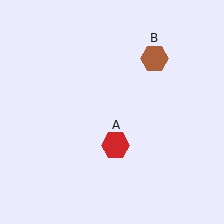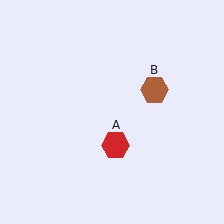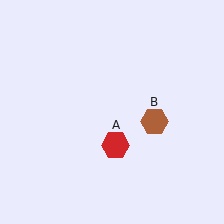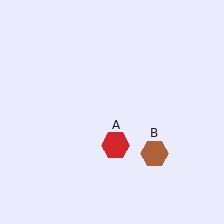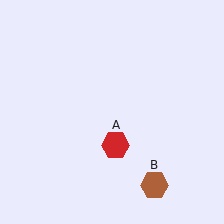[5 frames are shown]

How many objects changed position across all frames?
1 object changed position: brown hexagon (object B).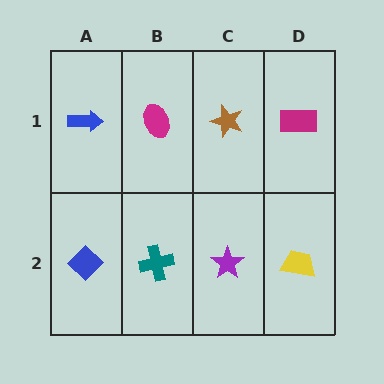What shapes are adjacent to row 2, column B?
A magenta ellipse (row 1, column B), a blue diamond (row 2, column A), a purple star (row 2, column C).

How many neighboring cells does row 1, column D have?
2.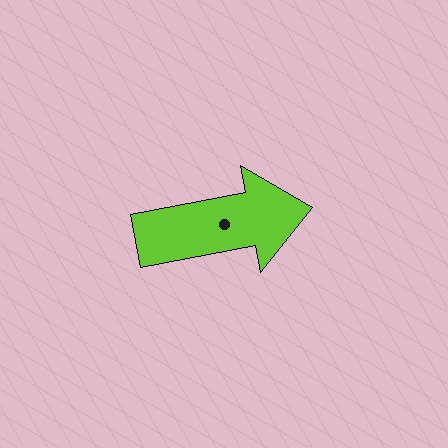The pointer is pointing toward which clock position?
Roughly 3 o'clock.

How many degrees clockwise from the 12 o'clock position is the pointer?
Approximately 79 degrees.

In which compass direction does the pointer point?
East.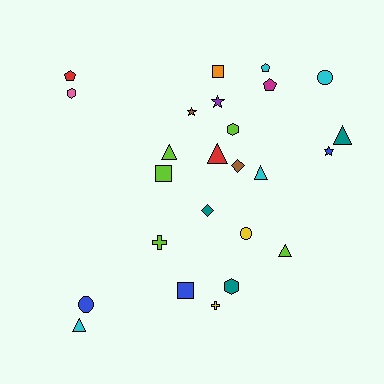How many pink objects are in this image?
There is 1 pink object.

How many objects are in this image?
There are 25 objects.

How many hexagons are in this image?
There are 3 hexagons.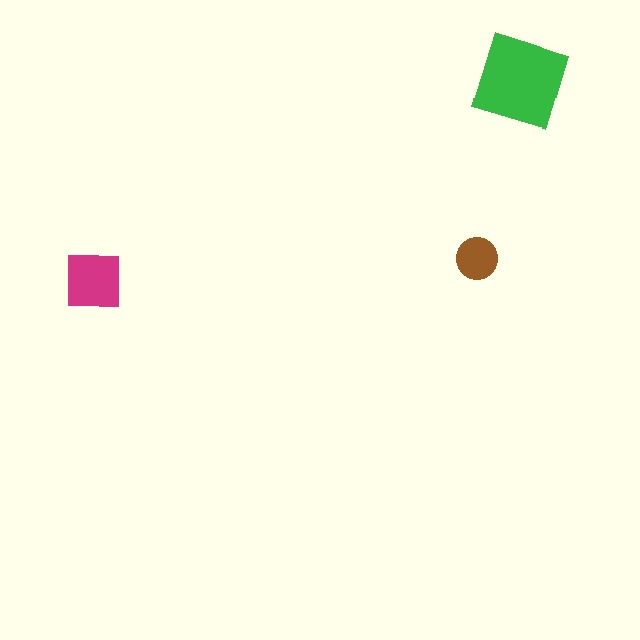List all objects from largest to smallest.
The green diamond, the magenta square, the brown circle.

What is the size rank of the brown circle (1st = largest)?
3rd.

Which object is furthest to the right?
The green diamond is rightmost.